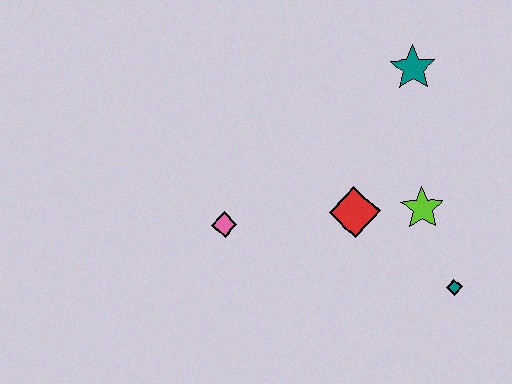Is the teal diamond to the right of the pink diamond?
Yes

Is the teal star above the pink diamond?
Yes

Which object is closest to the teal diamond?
The lime star is closest to the teal diamond.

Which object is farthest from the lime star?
The pink diamond is farthest from the lime star.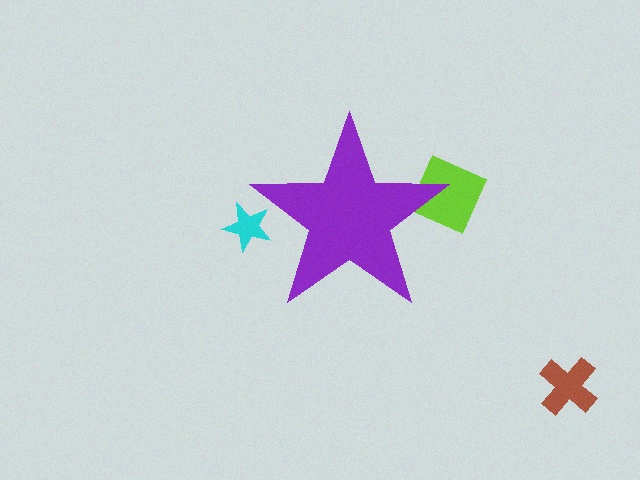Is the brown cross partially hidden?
No, the brown cross is fully visible.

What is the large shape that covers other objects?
A purple star.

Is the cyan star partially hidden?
Yes, the cyan star is partially hidden behind the purple star.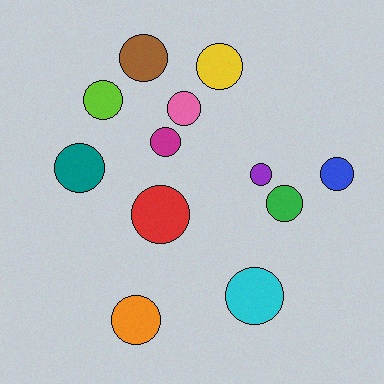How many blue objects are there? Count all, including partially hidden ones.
There is 1 blue object.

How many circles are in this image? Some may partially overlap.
There are 12 circles.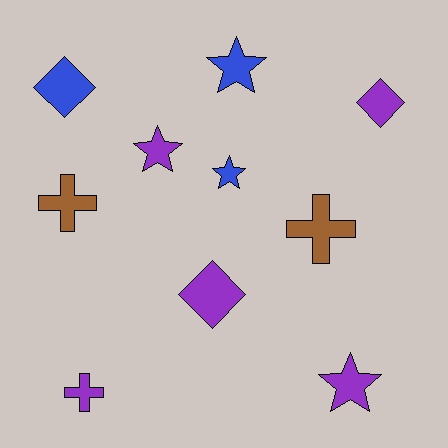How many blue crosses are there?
There are no blue crosses.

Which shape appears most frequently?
Star, with 4 objects.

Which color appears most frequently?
Purple, with 5 objects.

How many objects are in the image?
There are 10 objects.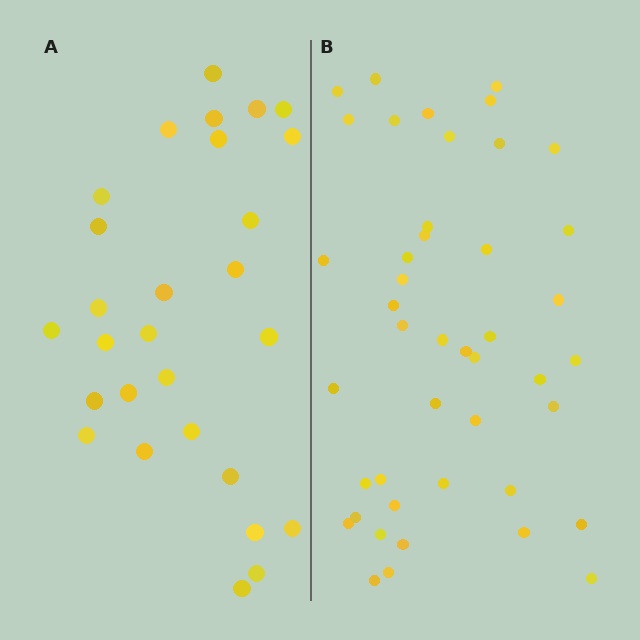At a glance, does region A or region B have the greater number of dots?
Region B (the right region) has more dots.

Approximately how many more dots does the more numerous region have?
Region B has approximately 15 more dots than region A.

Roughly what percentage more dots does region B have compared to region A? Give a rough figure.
About 55% more.